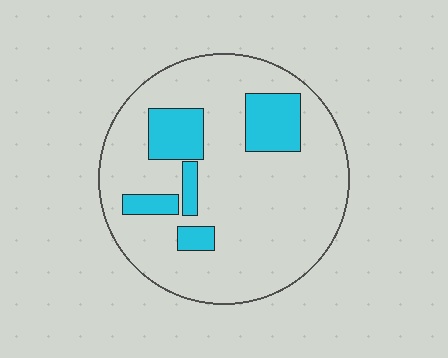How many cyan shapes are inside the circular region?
5.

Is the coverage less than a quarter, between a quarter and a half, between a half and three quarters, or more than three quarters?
Less than a quarter.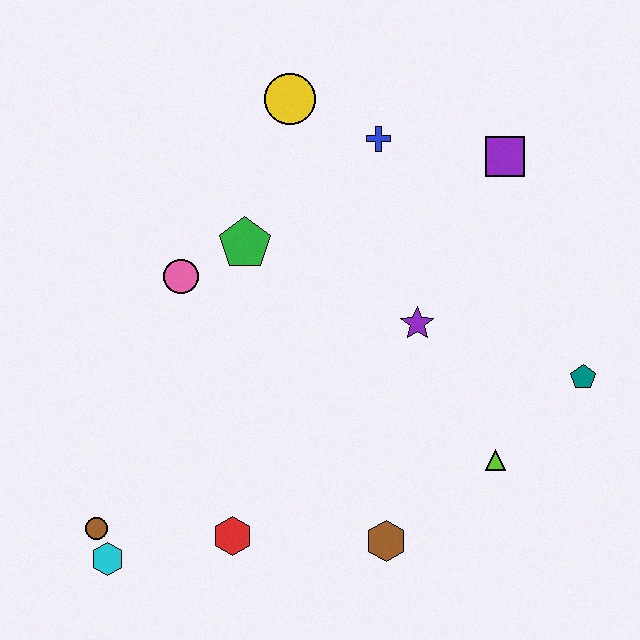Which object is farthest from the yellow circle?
The cyan hexagon is farthest from the yellow circle.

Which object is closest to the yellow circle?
The blue cross is closest to the yellow circle.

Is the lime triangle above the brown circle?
Yes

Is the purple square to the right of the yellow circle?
Yes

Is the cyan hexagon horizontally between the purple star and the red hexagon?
No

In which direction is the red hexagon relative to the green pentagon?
The red hexagon is below the green pentagon.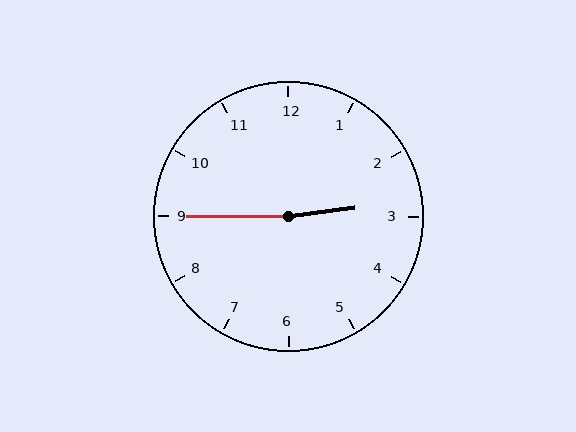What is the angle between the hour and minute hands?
Approximately 172 degrees.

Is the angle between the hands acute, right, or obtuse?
It is obtuse.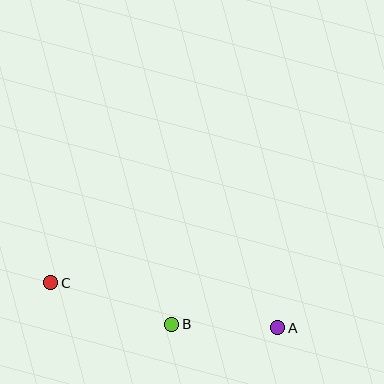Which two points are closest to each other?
Points A and B are closest to each other.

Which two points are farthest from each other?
Points A and C are farthest from each other.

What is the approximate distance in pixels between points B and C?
The distance between B and C is approximately 128 pixels.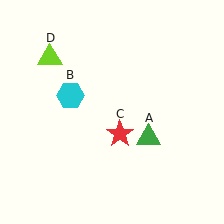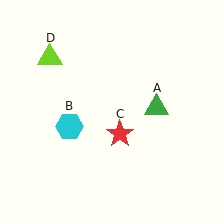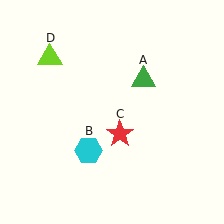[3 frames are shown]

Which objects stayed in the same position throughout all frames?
Red star (object C) and lime triangle (object D) remained stationary.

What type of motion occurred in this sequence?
The green triangle (object A), cyan hexagon (object B) rotated counterclockwise around the center of the scene.